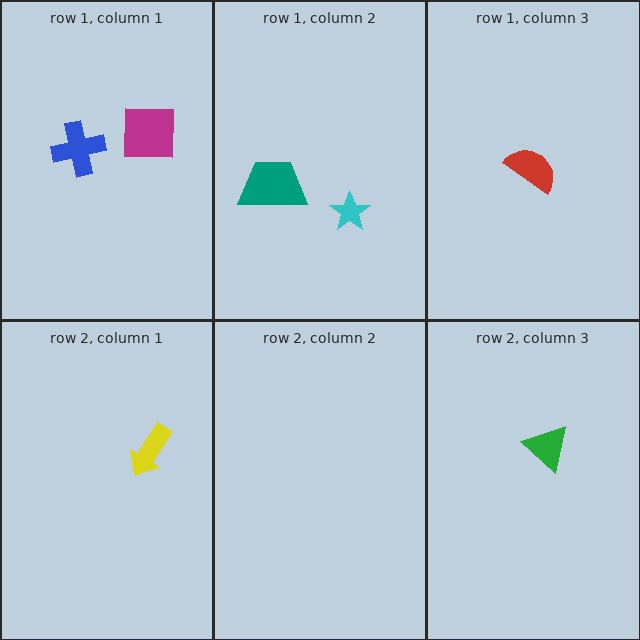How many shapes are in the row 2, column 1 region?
1.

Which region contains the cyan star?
The row 1, column 2 region.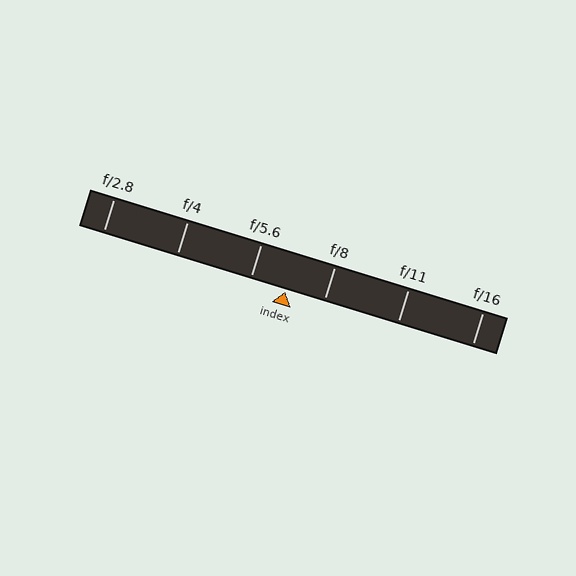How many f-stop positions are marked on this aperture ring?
There are 6 f-stop positions marked.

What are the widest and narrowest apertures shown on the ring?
The widest aperture shown is f/2.8 and the narrowest is f/16.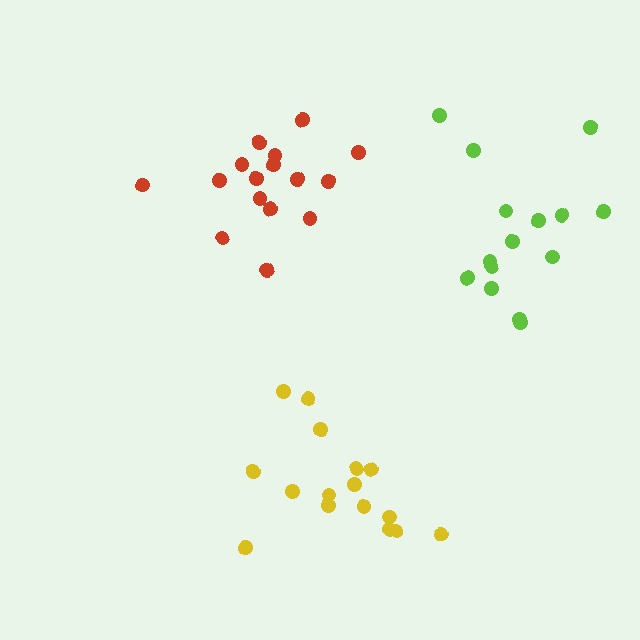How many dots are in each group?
Group 1: 15 dots, Group 2: 16 dots, Group 3: 16 dots (47 total).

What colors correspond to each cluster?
The clusters are colored: lime, yellow, red.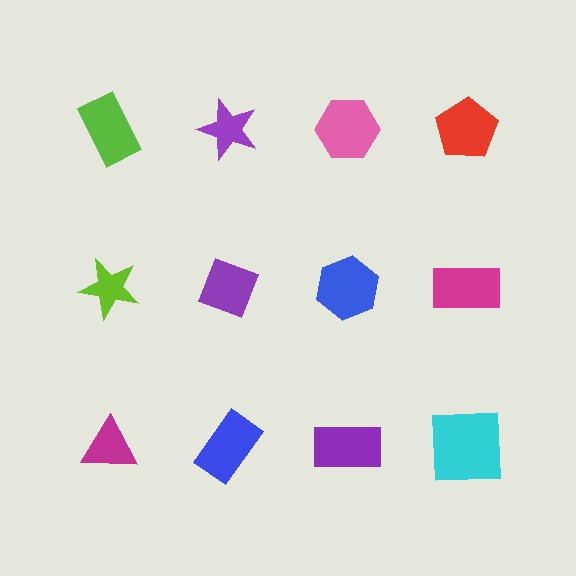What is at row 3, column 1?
A magenta triangle.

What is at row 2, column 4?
A magenta rectangle.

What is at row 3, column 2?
A blue rectangle.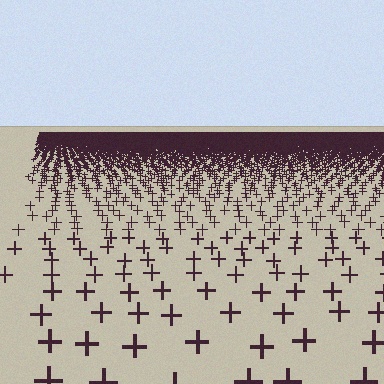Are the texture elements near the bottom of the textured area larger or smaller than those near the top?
Larger. Near the bottom, elements are closer to the viewer and appear at a bigger on-screen size.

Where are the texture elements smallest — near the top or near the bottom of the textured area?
Near the top.